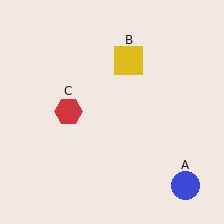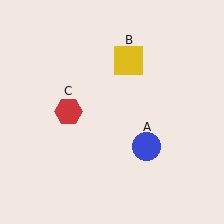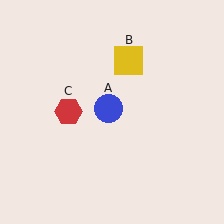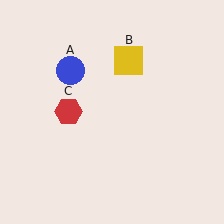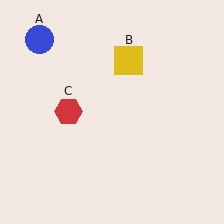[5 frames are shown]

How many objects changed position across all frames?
1 object changed position: blue circle (object A).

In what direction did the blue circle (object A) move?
The blue circle (object A) moved up and to the left.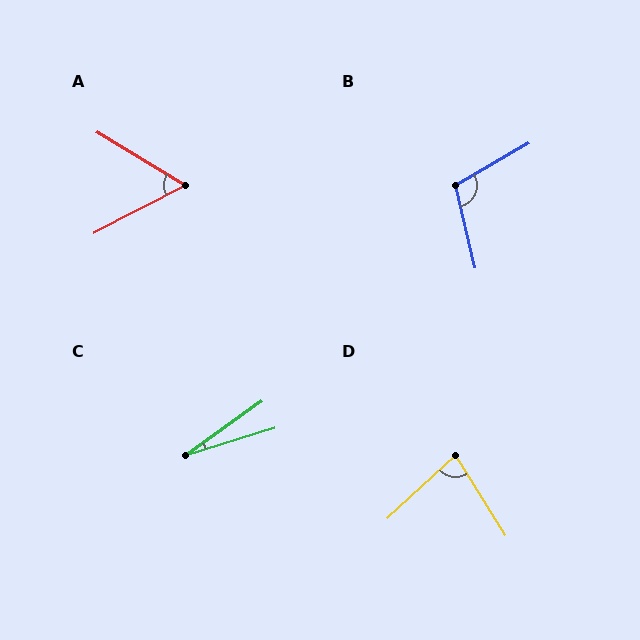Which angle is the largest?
B, at approximately 107 degrees.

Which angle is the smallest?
C, at approximately 18 degrees.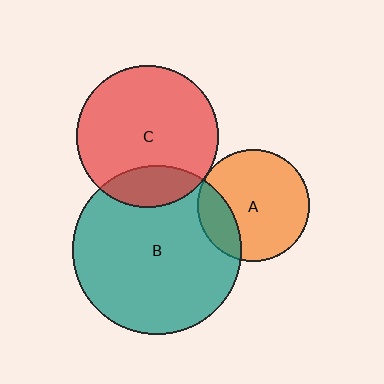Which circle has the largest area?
Circle B (teal).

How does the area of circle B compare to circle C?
Approximately 1.4 times.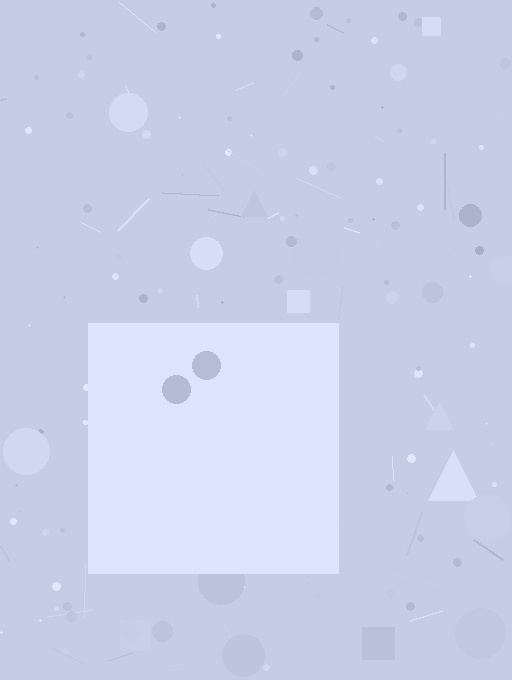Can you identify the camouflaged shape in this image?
The camouflaged shape is a square.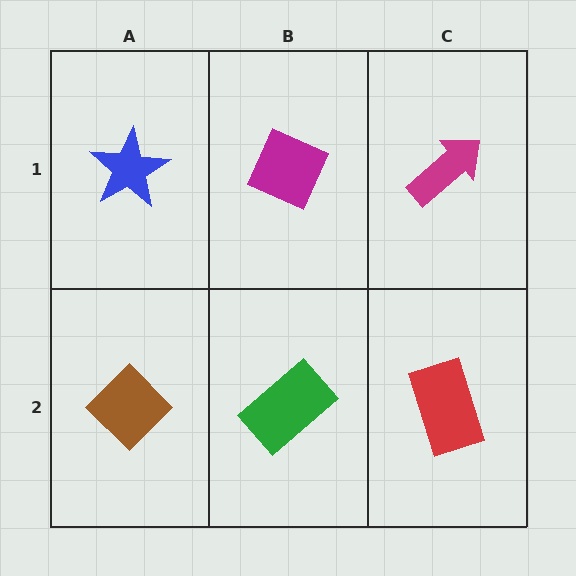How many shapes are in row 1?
3 shapes.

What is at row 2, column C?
A red rectangle.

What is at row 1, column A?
A blue star.